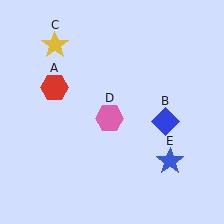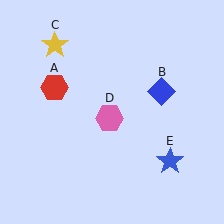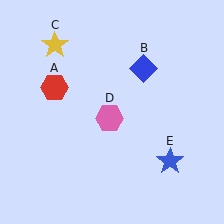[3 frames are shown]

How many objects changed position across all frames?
1 object changed position: blue diamond (object B).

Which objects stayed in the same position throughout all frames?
Red hexagon (object A) and yellow star (object C) and pink hexagon (object D) and blue star (object E) remained stationary.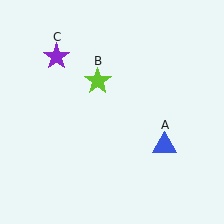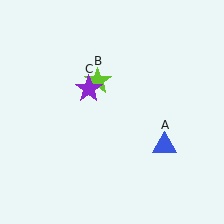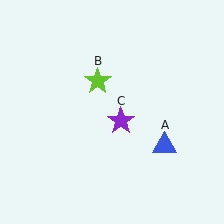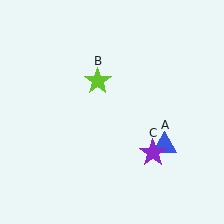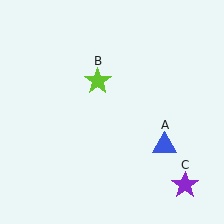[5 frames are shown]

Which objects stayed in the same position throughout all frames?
Blue triangle (object A) and lime star (object B) remained stationary.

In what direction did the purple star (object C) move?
The purple star (object C) moved down and to the right.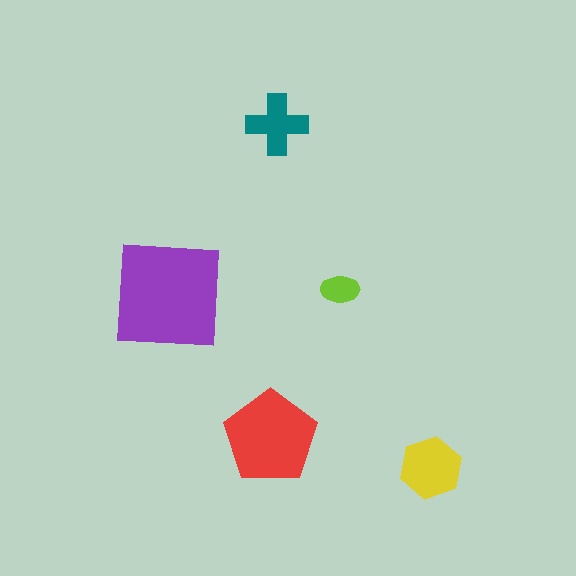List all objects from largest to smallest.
The purple square, the red pentagon, the yellow hexagon, the teal cross, the lime ellipse.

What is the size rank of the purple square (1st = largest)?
1st.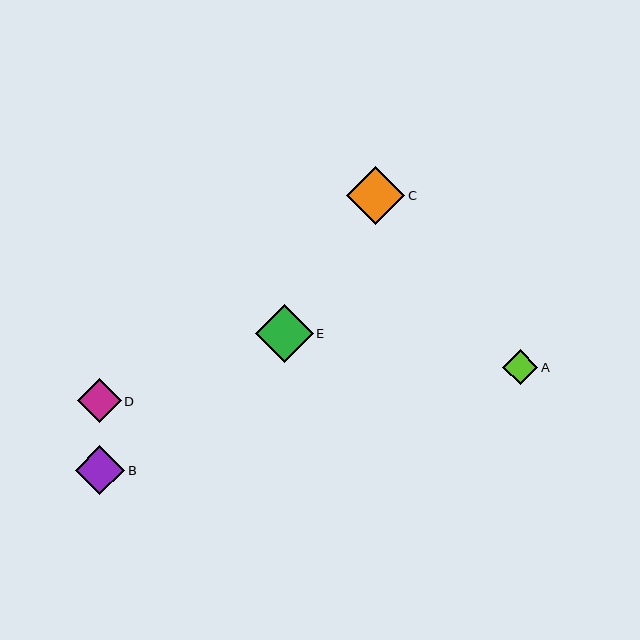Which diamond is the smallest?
Diamond A is the smallest with a size of approximately 35 pixels.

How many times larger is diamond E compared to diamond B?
Diamond E is approximately 1.2 times the size of diamond B.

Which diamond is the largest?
Diamond C is the largest with a size of approximately 58 pixels.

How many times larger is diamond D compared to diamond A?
Diamond D is approximately 1.2 times the size of diamond A.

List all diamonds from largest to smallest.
From largest to smallest: C, E, B, D, A.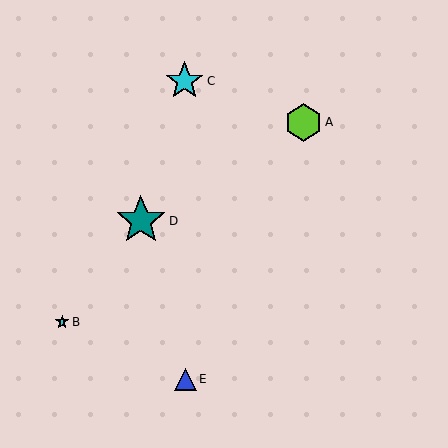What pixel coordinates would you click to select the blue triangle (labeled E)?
Click at (185, 379) to select the blue triangle E.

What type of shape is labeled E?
Shape E is a blue triangle.